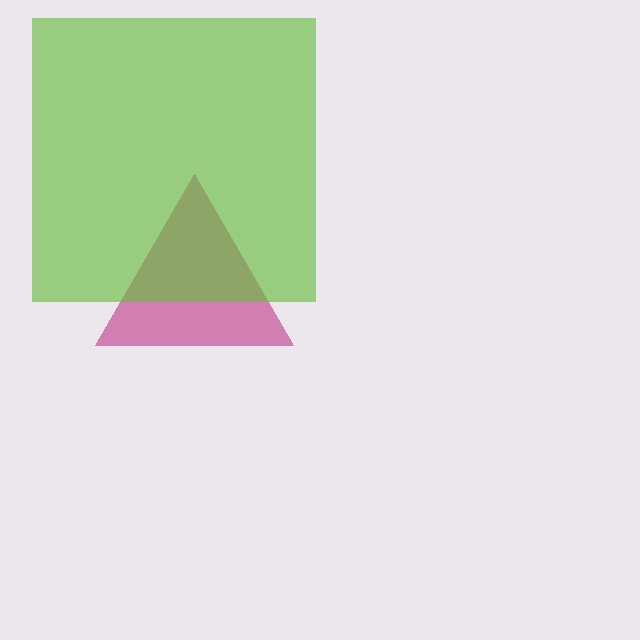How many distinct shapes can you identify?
There are 2 distinct shapes: a magenta triangle, a lime square.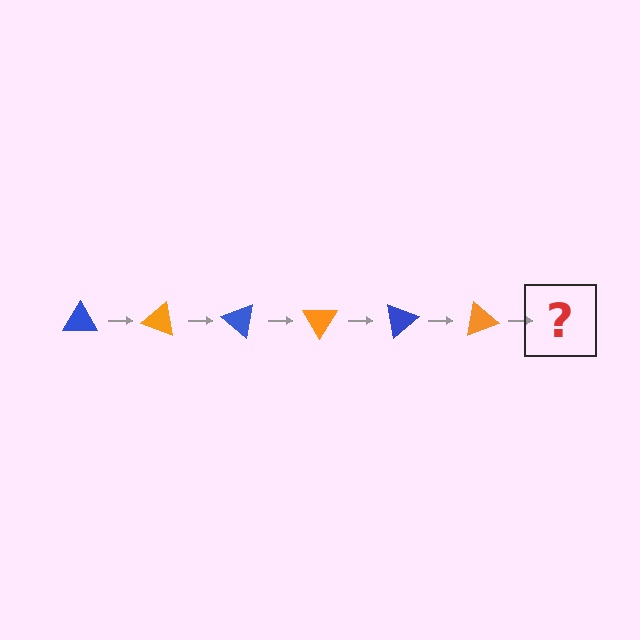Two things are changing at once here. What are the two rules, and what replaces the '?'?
The two rules are that it rotates 20 degrees each step and the color cycles through blue and orange. The '?' should be a blue triangle, rotated 120 degrees from the start.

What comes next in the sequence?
The next element should be a blue triangle, rotated 120 degrees from the start.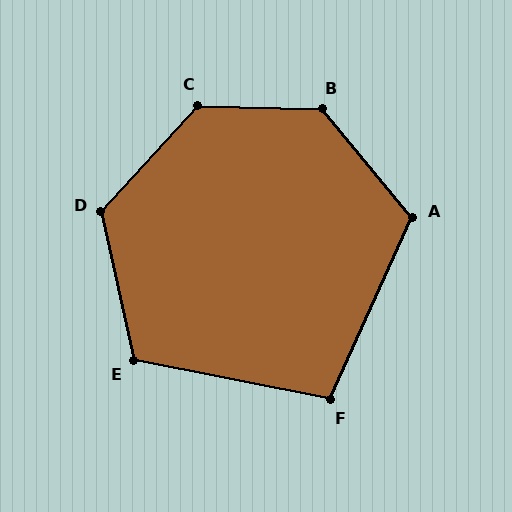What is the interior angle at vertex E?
Approximately 113 degrees (obtuse).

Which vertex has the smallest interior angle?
F, at approximately 103 degrees.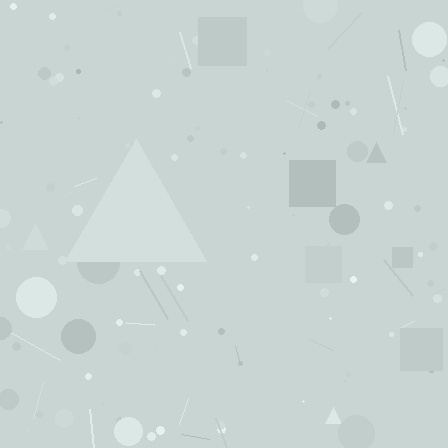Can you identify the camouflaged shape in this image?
The camouflaged shape is a triangle.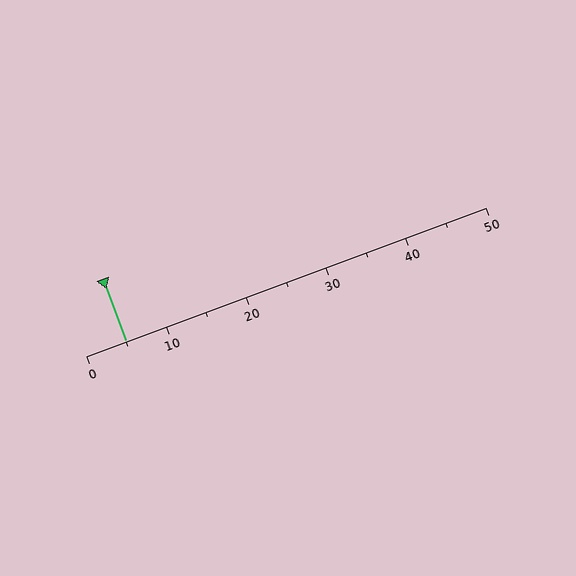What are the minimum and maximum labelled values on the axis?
The axis runs from 0 to 50.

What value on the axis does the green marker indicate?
The marker indicates approximately 5.